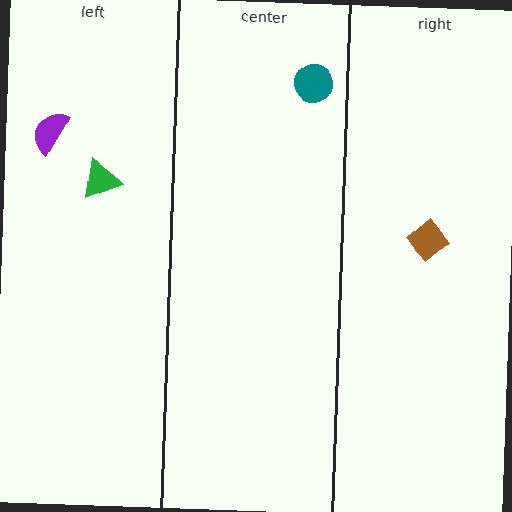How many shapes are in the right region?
1.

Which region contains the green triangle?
The left region.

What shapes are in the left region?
The purple semicircle, the green triangle.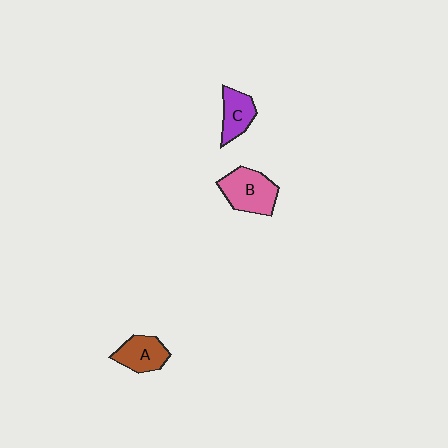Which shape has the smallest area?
Shape C (purple).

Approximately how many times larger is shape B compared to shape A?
Approximately 1.3 times.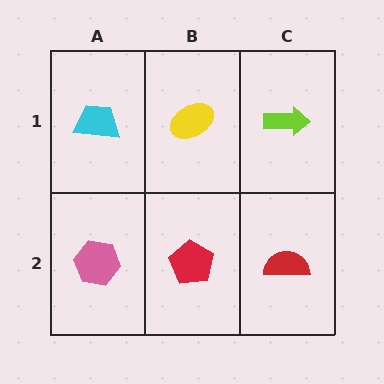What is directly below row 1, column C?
A red semicircle.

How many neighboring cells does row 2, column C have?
2.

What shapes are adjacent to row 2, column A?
A cyan trapezoid (row 1, column A), a red pentagon (row 2, column B).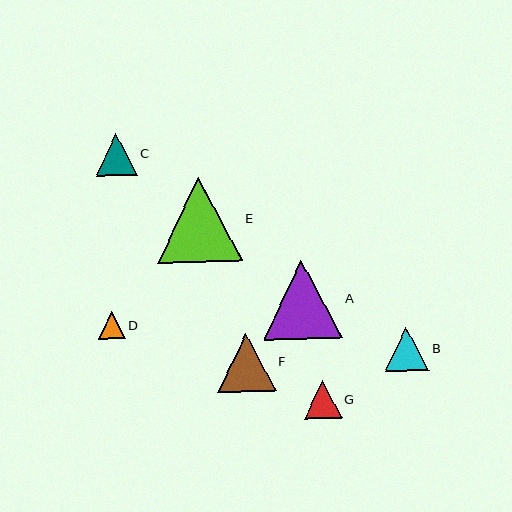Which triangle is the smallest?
Triangle D is the smallest with a size of approximately 26 pixels.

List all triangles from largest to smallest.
From largest to smallest: E, A, F, B, C, G, D.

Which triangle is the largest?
Triangle E is the largest with a size of approximately 86 pixels.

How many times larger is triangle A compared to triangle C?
Triangle A is approximately 1.9 times the size of triangle C.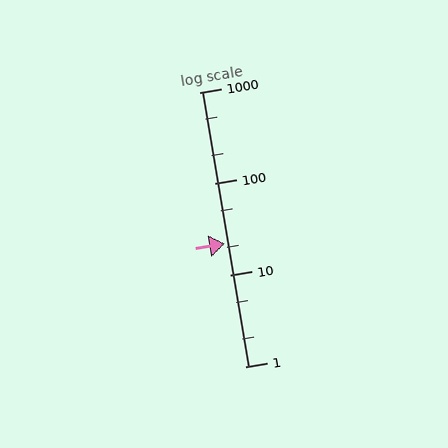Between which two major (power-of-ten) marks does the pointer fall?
The pointer is between 10 and 100.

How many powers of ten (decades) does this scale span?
The scale spans 3 decades, from 1 to 1000.